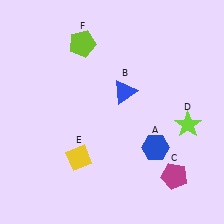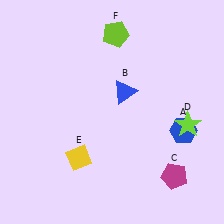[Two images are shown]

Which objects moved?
The objects that moved are: the blue hexagon (A), the lime pentagon (F).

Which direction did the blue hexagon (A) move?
The blue hexagon (A) moved right.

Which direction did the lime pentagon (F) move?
The lime pentagon (F) moved right.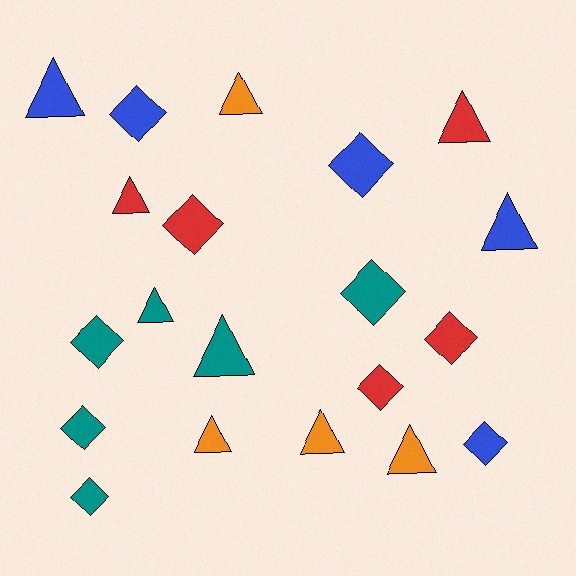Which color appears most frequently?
Teal, with 6 objects.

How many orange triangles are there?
There are 4 orange triangles.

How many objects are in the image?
There are 20 objects.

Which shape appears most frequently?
Diamond, with 10 objects.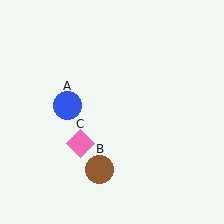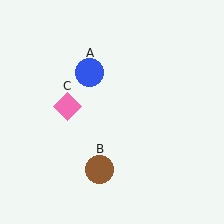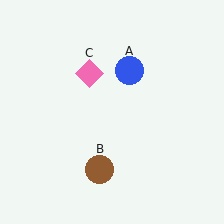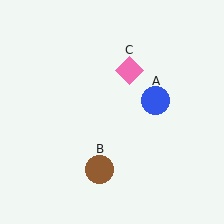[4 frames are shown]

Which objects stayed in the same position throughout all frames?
Brown circle (object B) remained stationary.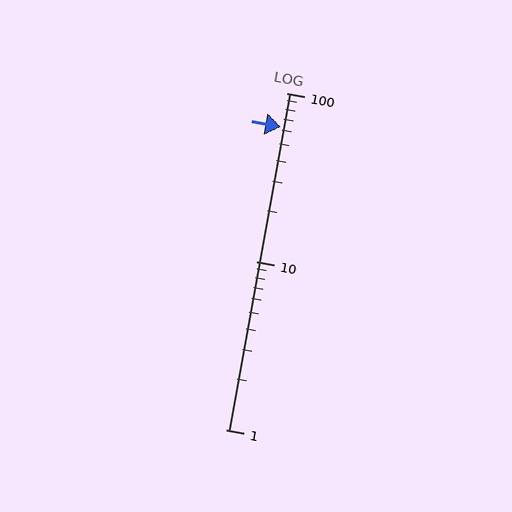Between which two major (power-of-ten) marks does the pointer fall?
The pointer is between 10 and 100.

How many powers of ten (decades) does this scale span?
The scale spans 2 decades, from 1 to 100.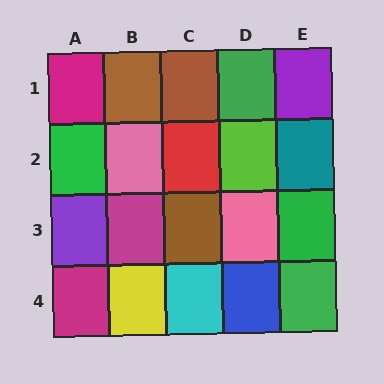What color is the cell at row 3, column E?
Green.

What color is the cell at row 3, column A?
Purple.